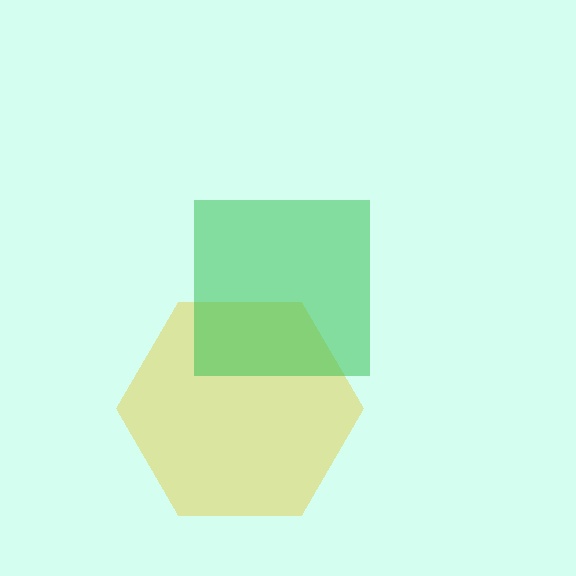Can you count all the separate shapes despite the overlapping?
Yes, there are 2 separate shapes.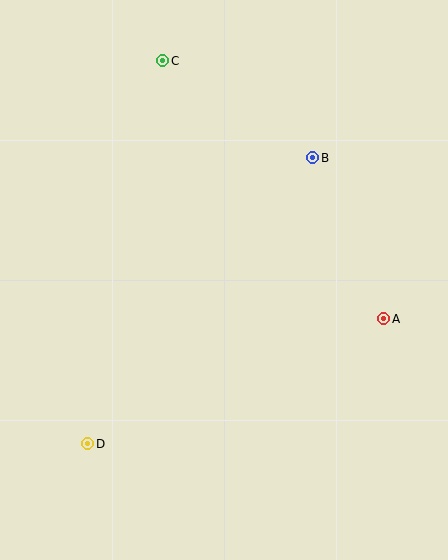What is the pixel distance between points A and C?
The distance between A and C is 339 pixels.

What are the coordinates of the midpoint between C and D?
The midpoint between C and D is at (125, 252).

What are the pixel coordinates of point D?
Point D is at (88, 444).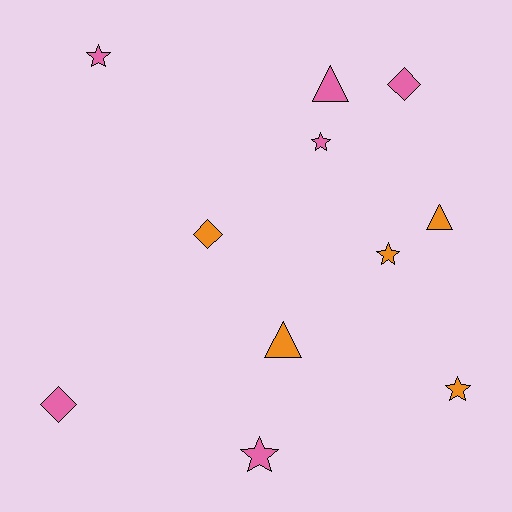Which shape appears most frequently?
Star, with 5 objects.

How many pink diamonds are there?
There are 2 pink diamonds.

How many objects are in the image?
There are 11 objects.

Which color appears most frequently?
Pink, with 6 objects.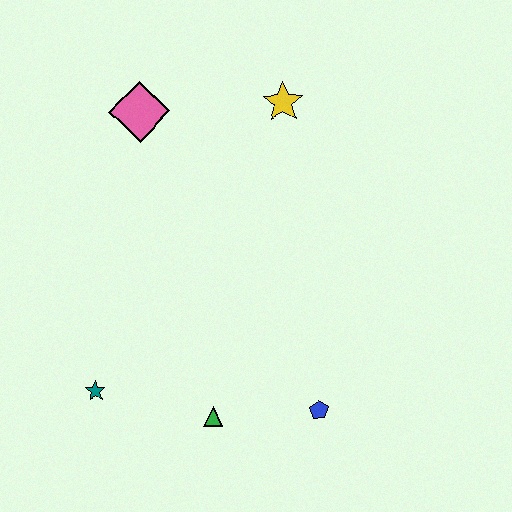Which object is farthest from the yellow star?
The teal star is farthest from the yellow star.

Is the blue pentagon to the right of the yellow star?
Yes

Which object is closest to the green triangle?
The blue pentagon is closest to the green triangle.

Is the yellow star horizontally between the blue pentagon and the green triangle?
Yes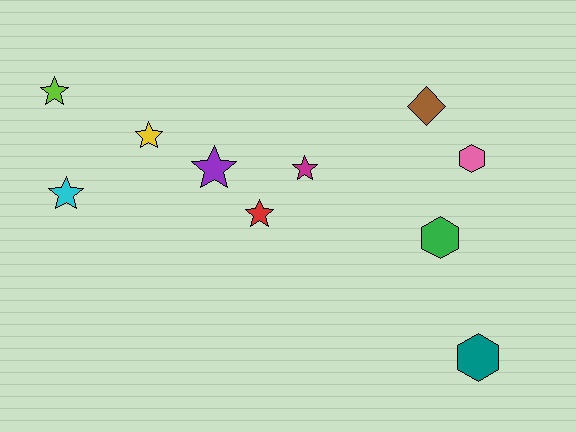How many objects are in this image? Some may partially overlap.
There are 10 objects.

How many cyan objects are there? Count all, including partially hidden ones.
There is 1 cyan object.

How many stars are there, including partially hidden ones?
There are 6 stars.